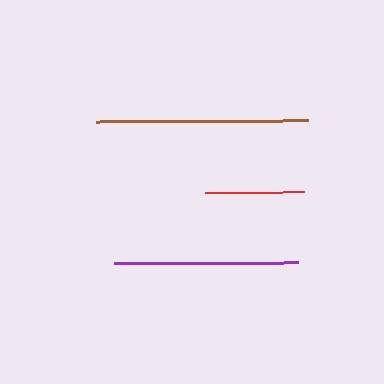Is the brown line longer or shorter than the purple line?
The brown line is longer than the purple line.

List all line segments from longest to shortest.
From longest to shortest: brown, purple, red.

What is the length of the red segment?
The red segment is approximately 99 pixels long.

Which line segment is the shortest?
The red line is the shortest at approximately 99 pixels.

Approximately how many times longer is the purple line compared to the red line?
The purple line is approximately 1.9 times the length of the red line.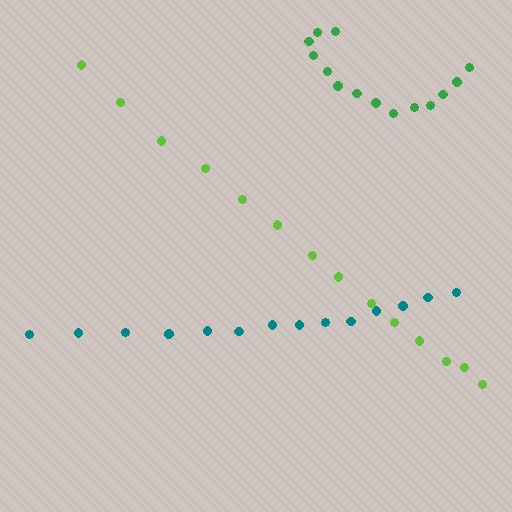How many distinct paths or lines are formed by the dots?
There are 3 distinct paths.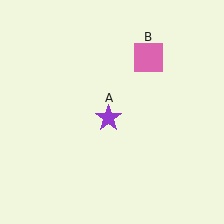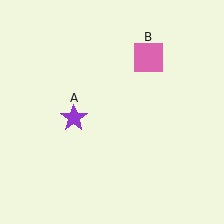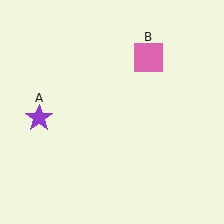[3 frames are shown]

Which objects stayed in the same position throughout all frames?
Pink square (object B) remained stationary.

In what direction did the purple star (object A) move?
The purple star (object A) moved left.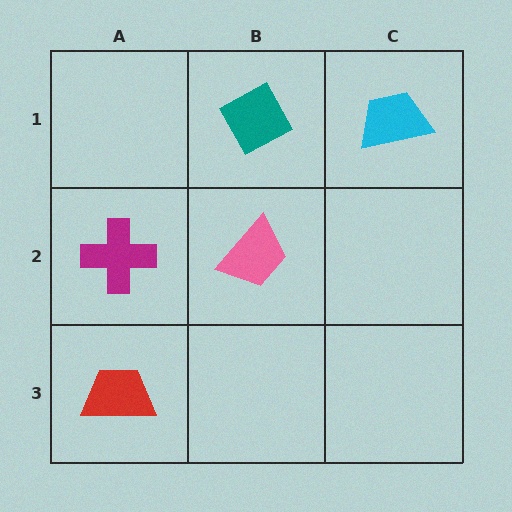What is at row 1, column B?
A teal diamond.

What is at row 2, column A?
A magenta cross.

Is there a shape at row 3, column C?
No, that cell is empty.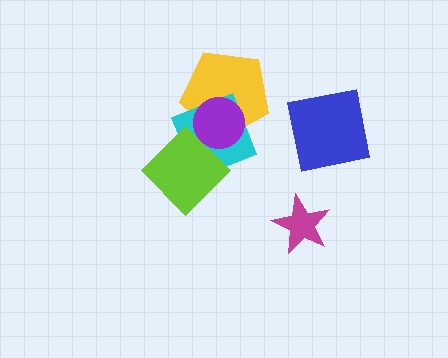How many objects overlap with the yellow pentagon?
2 objects overlap with the yellow pentagon.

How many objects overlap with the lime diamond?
2 objects overlap with the lime diamond.